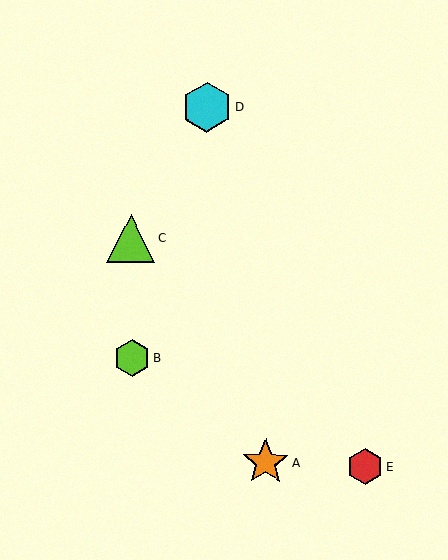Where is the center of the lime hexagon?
The center of the lime hexagon is at (132, 358).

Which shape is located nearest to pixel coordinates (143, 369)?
The lime hexagon (labeled B) at (132, 358) is nearest to that location.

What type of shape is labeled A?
Shape A is an orange star.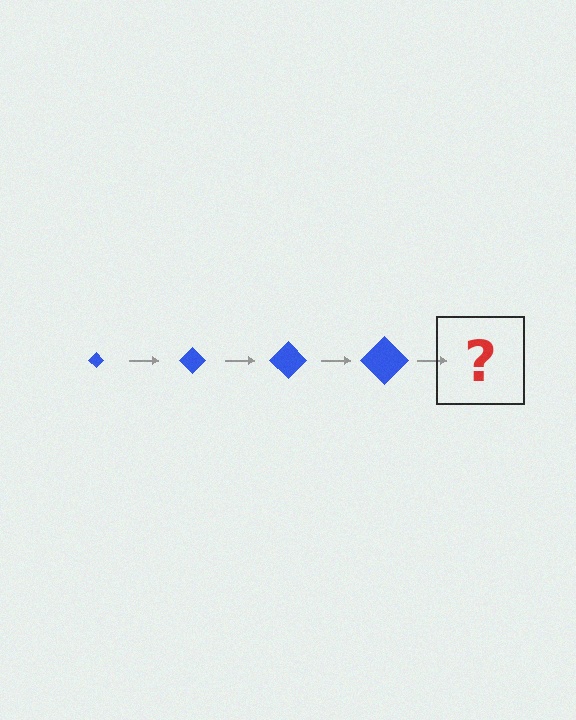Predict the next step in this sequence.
The next step is a blue diamond, larger than the previous one.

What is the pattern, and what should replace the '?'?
The pattern is that the diamond gets progressively larger each step. The '?' should be a blue diamond, larger than the previous one.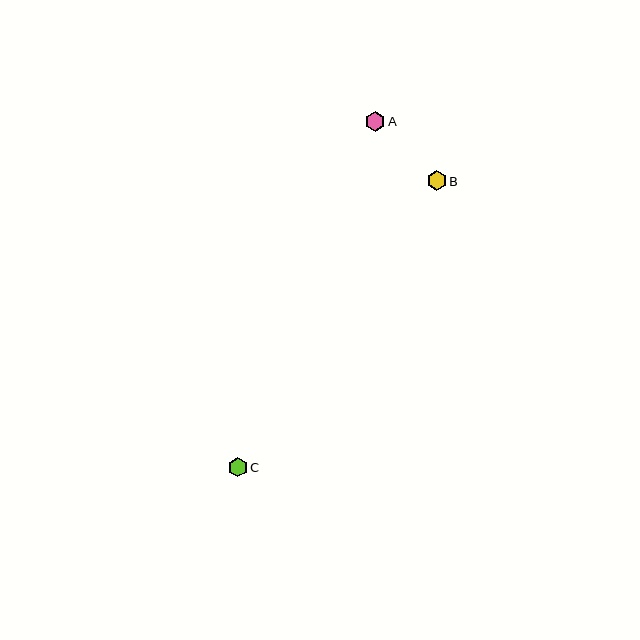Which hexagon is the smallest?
Hexagon C is the smallest with a size of approximately 19 pixels.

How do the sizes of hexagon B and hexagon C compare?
Hexagon B and hexagon C are approximately the same size.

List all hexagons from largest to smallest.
From largest to smallest: A, B, C.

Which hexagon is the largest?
Hexagon A is the largest with a size of approximately 20 pixels.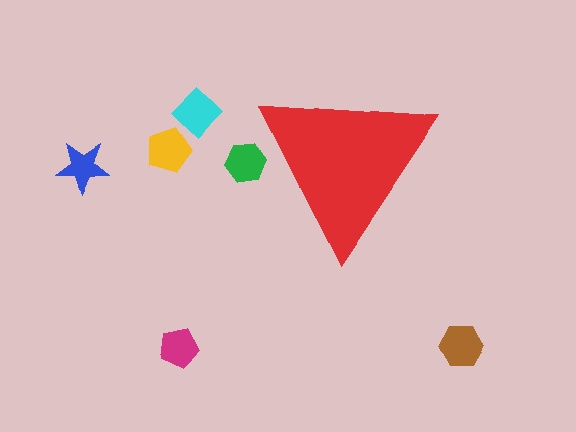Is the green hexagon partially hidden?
Yes, the green hexagon is partially hidden behind the red triangle.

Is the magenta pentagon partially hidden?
No, the magenta pentagon is fully visible.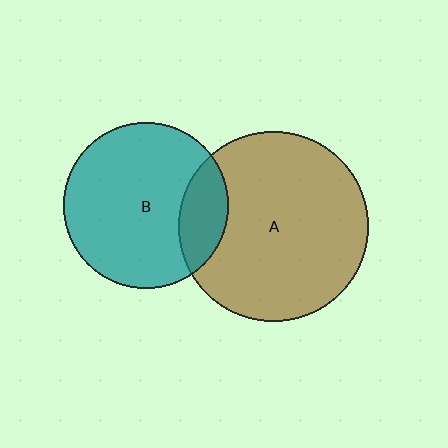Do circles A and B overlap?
Yes.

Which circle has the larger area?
Circle A (brown).